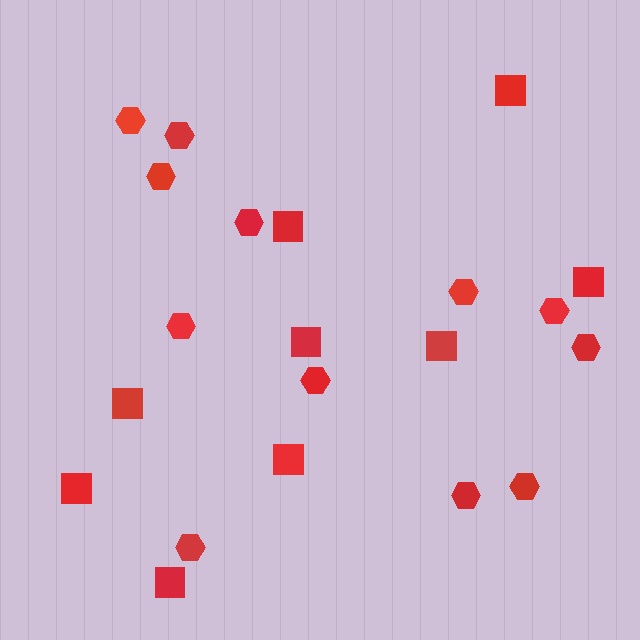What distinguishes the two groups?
There are 2 groups: one group of hexagons (12) and one group of squares (9).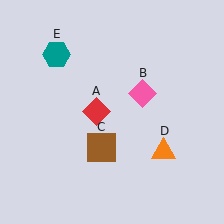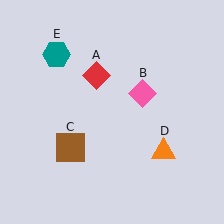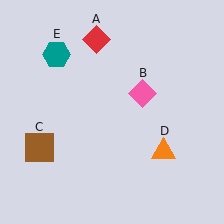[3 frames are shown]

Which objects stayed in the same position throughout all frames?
Pink diamond (object B) and orange triangle (object D) and teal hexagon (object E) remained stationary.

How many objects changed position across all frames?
2 objects changed position: red diamond (object A), brown square (object C).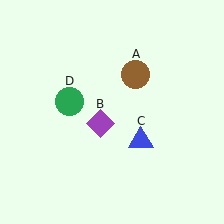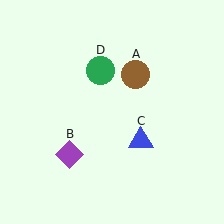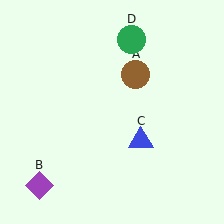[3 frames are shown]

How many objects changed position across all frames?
2 objects changed position: purple diamond (object B), green circle (object D).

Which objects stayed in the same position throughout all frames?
Brown circle (object A) and blue triangle (object C) remained stationary.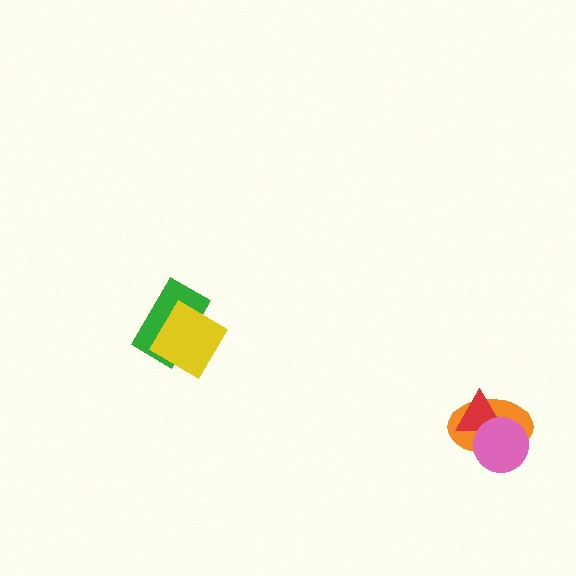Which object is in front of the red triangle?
The pink circle is in front of the red triangle.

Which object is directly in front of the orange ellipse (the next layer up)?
The red triangle is directly in front of the orange ellipse.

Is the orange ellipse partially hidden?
Yes, it is partially covered by another shape.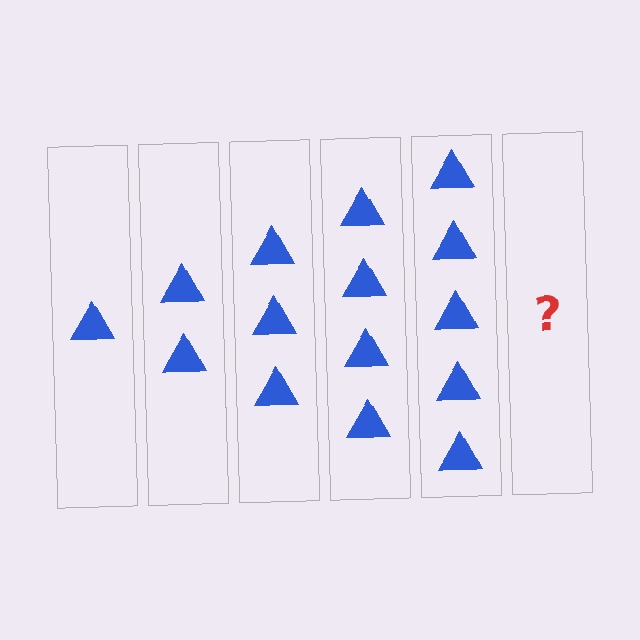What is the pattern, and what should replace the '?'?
The pattern is that each step adds one more triangle. The '?' should be 6 triangles.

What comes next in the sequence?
The next element should be 6 triangles.